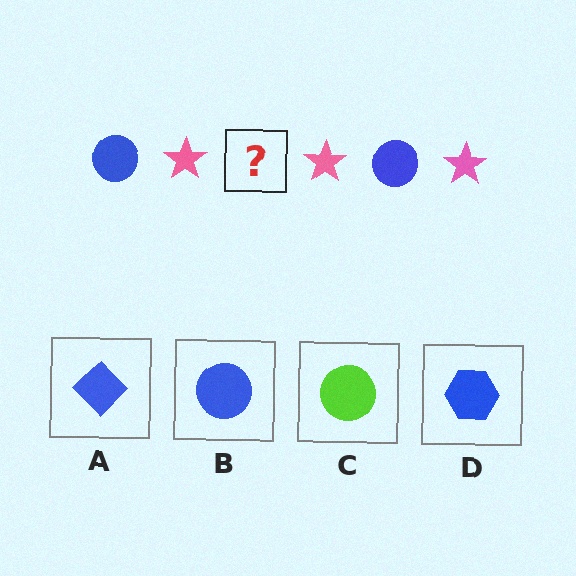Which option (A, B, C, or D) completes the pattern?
B.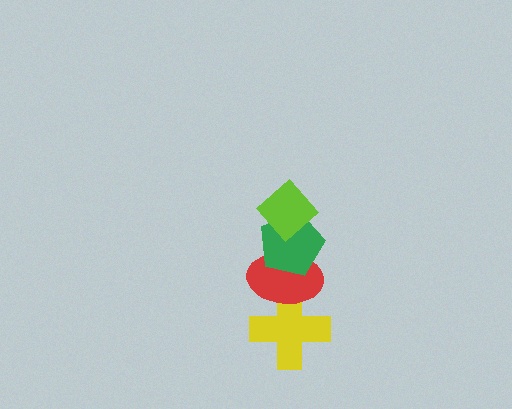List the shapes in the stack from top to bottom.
From top to bottom: the lime diamond, the green pentagon, the red ellipse, the yellow cross.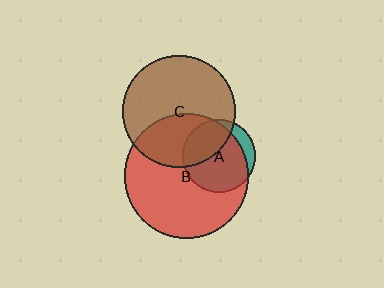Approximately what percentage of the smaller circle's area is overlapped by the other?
Approximately 35%.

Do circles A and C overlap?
Yes.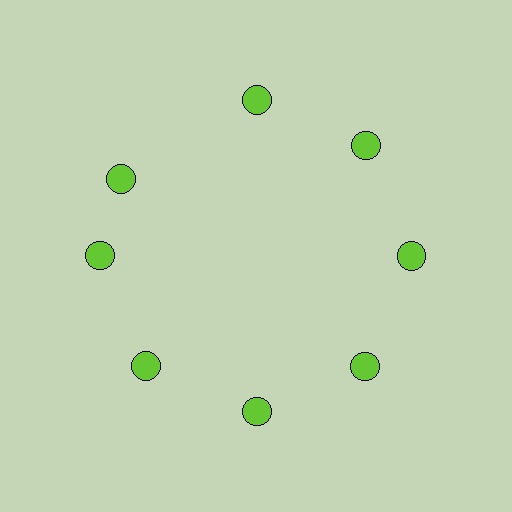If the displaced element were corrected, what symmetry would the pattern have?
It would have 8-fold rotational symmetry — the pattern would map onto itself every 45 degrees.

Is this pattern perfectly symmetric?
No. The 8 lime circles are arranged in a ring, but one element near the 10 o'clock position is rotated out of alignment along the ring, breaking the 8-fold rotational symmetry.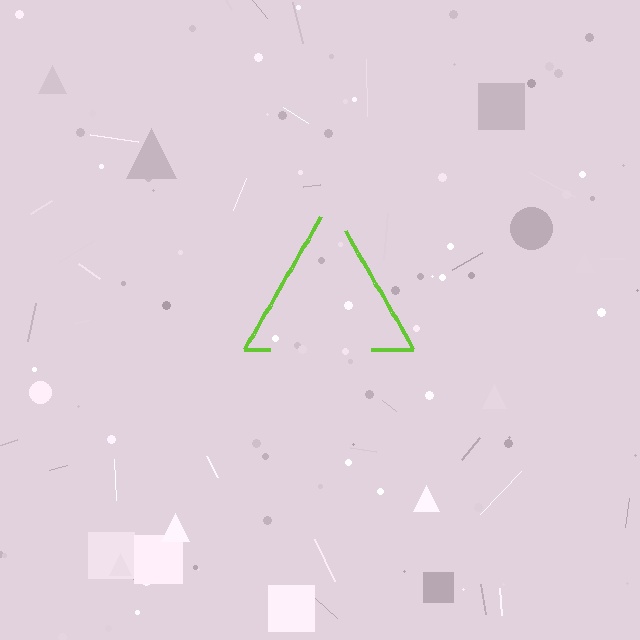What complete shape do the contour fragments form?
The contour fragments form a triangle.